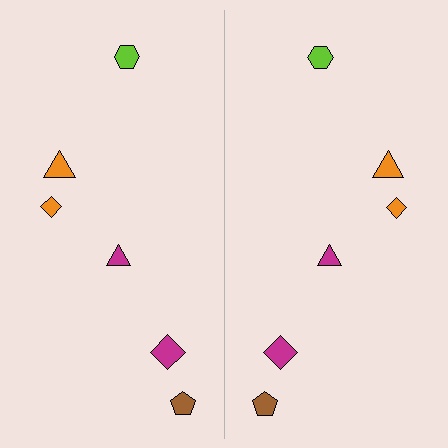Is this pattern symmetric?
Yes, this pattern has bilateral (reflection) symmetry.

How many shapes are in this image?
There are 12 shapes in this image.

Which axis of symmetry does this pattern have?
The pattern has a vertical axis of symmetry running through the center of the image.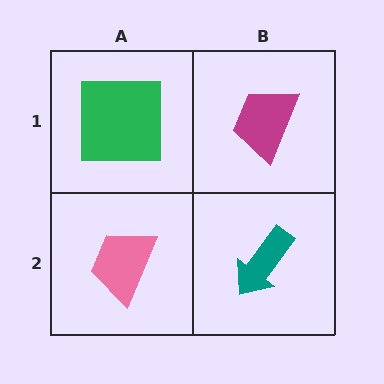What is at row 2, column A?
A pink trapezoid.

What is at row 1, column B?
A magenta trapezoid.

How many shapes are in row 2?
2 shapes.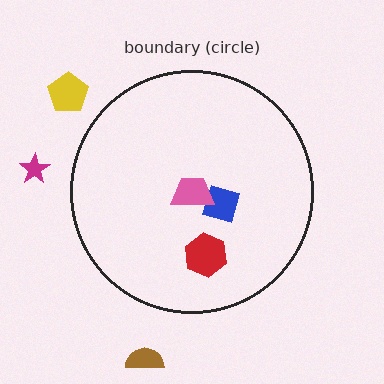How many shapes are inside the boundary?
3 inside, 3 outside.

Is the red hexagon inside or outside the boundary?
Inside.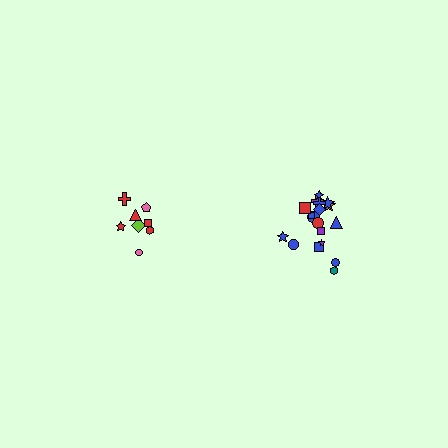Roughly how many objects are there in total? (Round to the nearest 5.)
Roughly 25 objects in total.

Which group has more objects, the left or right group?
The right group.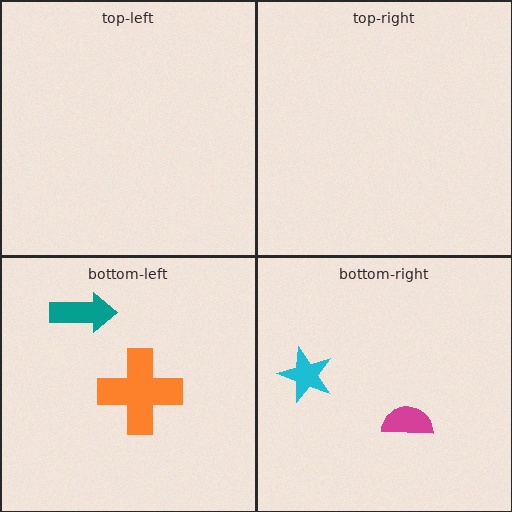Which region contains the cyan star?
The bottom-right region.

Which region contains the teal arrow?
The bottom-left region.